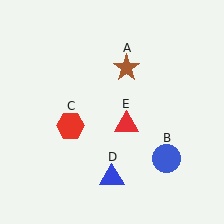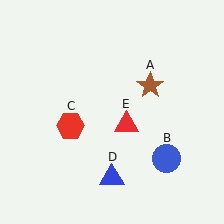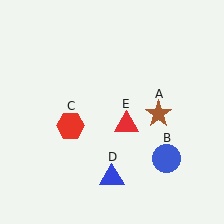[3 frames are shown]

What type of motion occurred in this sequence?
The brown star (object A) rotated clockwise around the center of the scene.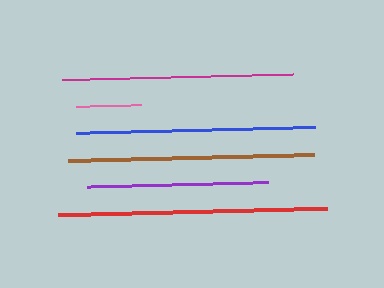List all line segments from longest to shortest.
From longest to shortest: red, brown, blue, magenta, purple, pink.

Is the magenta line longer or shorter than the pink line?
The magenta line is longer than the pink line.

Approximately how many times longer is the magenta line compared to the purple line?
The magenta line is approximately 1.3 times the length of the purple line.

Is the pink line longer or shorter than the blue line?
The blue line is longer than the pink line.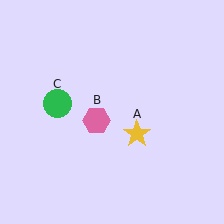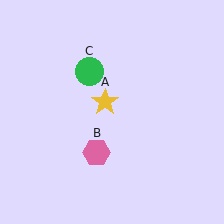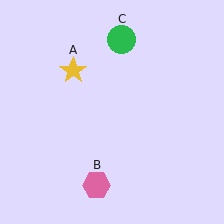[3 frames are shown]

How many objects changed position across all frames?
3 objects changed position: yellow star (object A), pink hexagon (object B), green circle (object C).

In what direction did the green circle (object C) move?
The green circle (object C) moved up and to the right.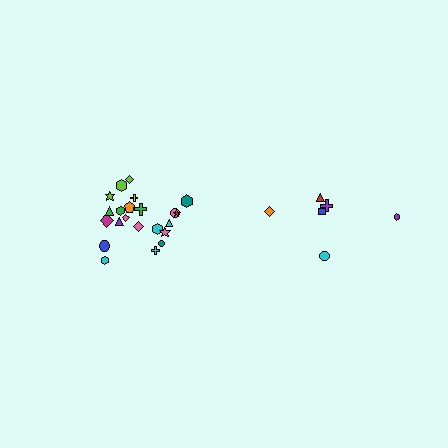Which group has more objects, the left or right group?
The left group.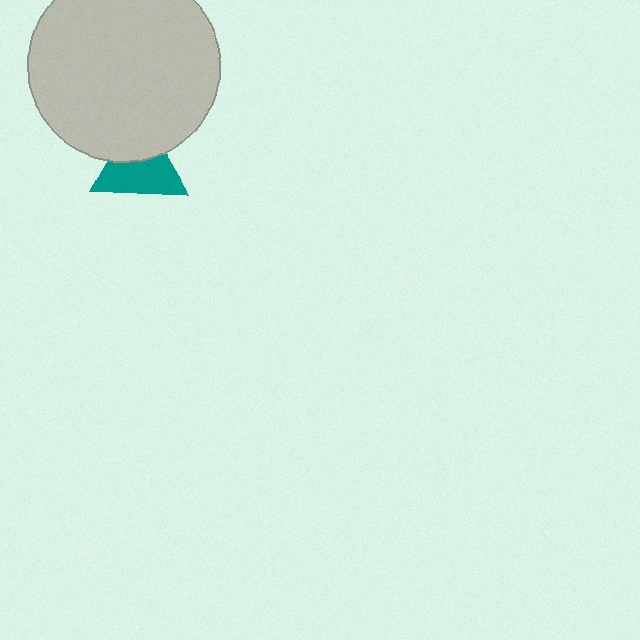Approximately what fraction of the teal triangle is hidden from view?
Roughly 38% of the teal triangle is hidden behind the light gray circle.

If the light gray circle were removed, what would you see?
You would see the complete teal triangle.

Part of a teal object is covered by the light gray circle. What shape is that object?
It is a triangle.